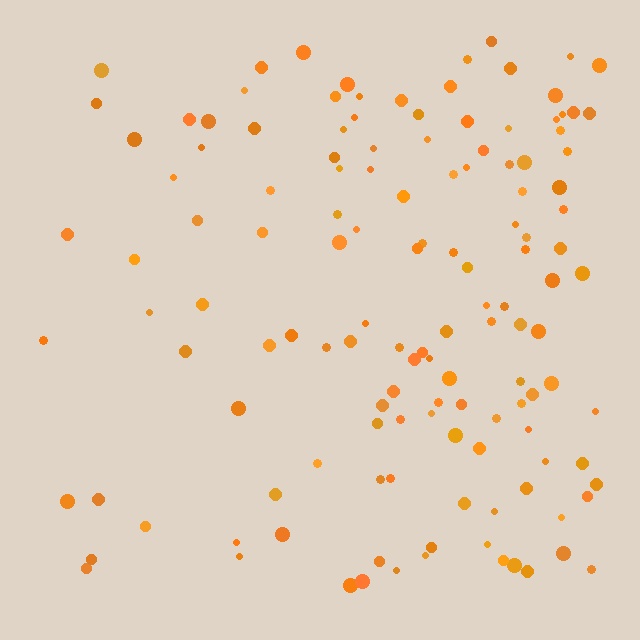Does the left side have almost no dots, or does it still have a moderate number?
Still a moderate number, just noticeably fewer than the right.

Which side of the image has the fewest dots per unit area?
The left.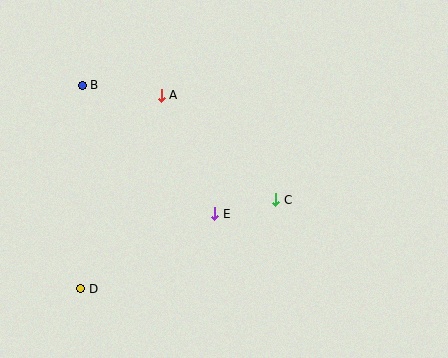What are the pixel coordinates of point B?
Point B is at (82, 85).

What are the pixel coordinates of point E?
Point E is at (215, 214).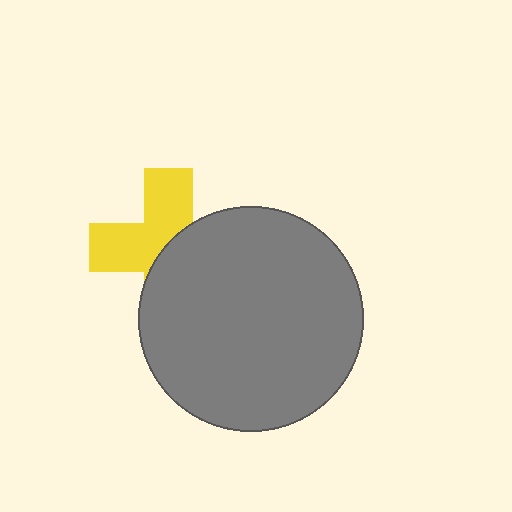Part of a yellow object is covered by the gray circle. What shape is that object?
It is a cross.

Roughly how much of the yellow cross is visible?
About half of it is visible (roughly 49%).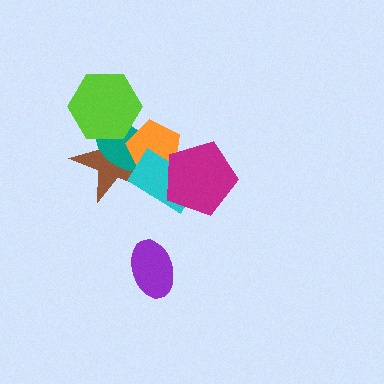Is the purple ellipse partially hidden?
No, no other shape covers it.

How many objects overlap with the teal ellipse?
4 objects overlap with the teal ellipse.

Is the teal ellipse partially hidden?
Yes, it is partially covered by another shape.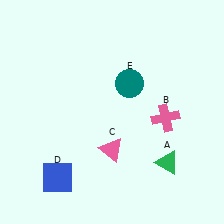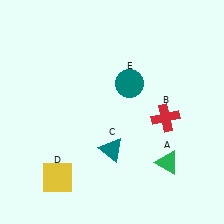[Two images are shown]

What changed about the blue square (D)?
In Image 1, D is blue. In Image 2, it changed to yellow.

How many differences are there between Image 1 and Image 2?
There are 3 differences between the two images.